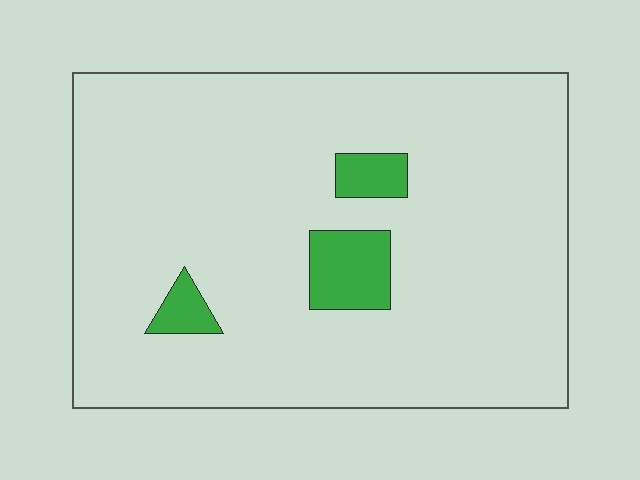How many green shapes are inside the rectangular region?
3.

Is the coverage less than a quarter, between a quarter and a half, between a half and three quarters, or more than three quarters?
Less than a quarter.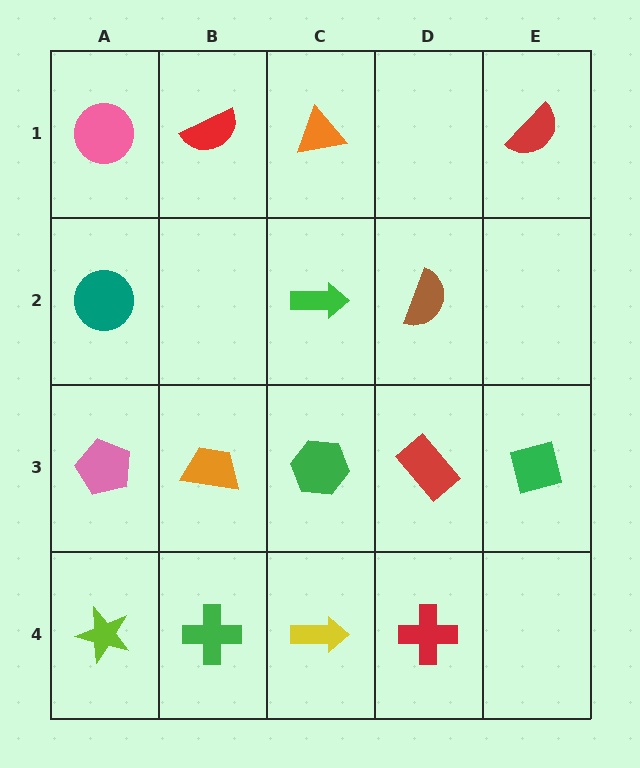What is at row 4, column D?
A red cross.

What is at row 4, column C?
A yellow arrow.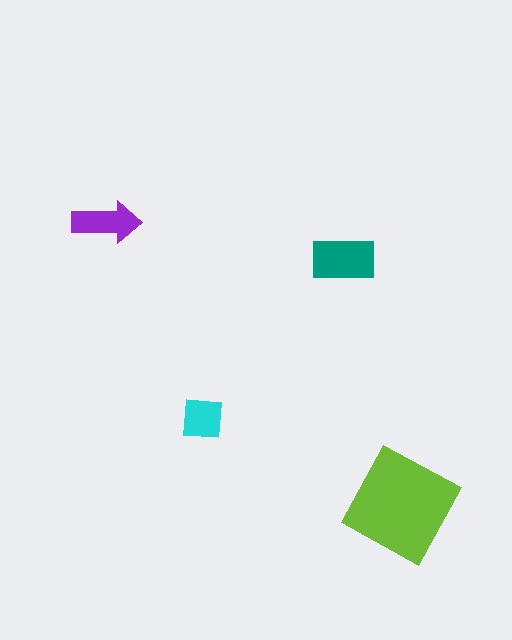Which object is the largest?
The lime square.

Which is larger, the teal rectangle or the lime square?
The lime square.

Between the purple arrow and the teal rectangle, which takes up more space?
The teal rectangle.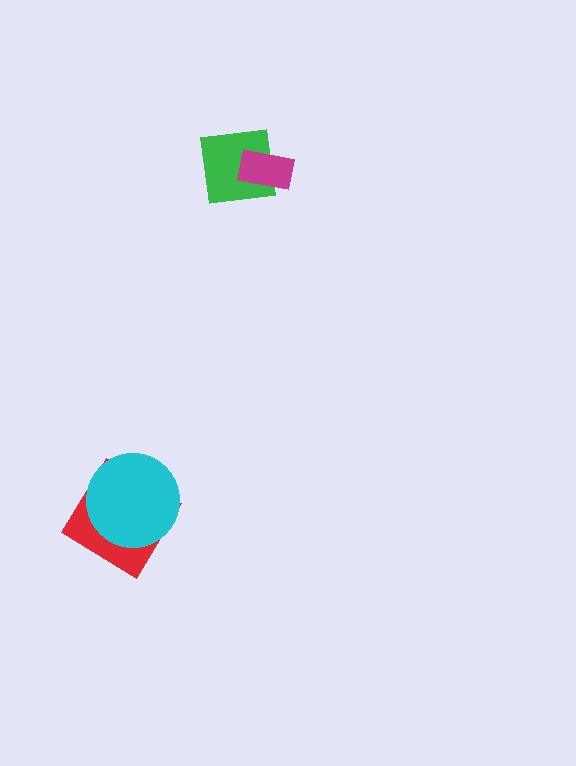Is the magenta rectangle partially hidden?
No, no other shape covers it.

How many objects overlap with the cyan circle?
1 object overlaps with the cyan circle.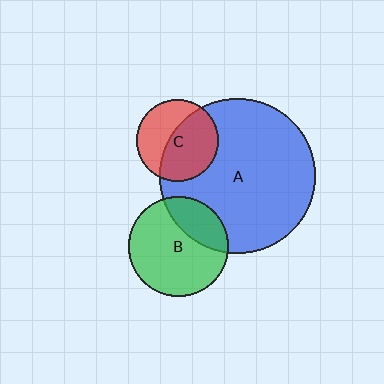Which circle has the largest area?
Circle A (blue).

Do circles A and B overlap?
Yes.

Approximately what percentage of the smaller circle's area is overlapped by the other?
Approximately 25%.